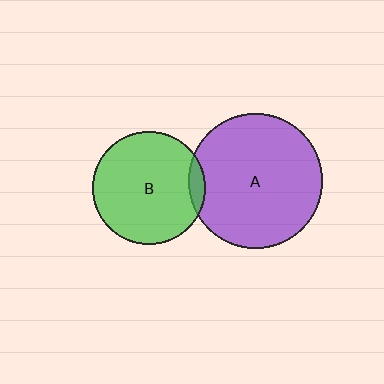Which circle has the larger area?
Circle A (purple).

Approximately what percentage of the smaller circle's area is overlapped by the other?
Approximately 5%.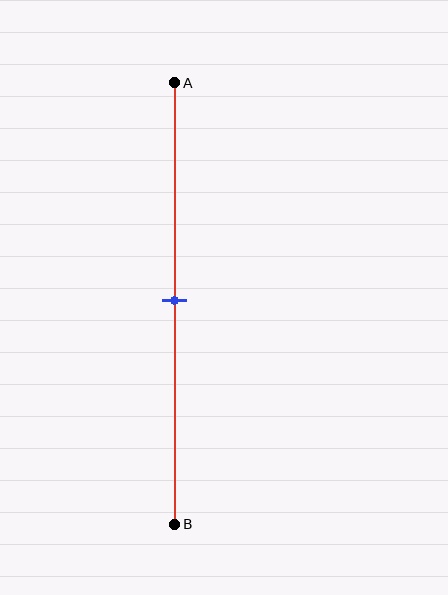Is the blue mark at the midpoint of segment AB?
Yes, the mark is approximately at the midpoint.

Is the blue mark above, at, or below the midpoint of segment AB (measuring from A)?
The blue mark is approximately at the midpoint of segment AB.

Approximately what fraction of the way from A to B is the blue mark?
The blue mark is approximately 50% of the way from A to B.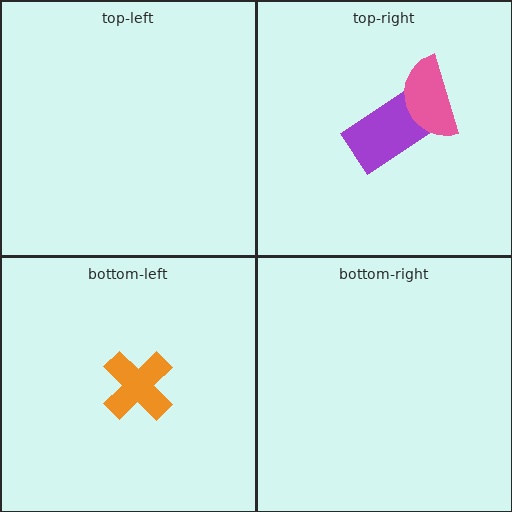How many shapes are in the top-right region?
2.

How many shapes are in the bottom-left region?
1.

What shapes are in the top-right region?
The purple rectangle, the pink semicircle.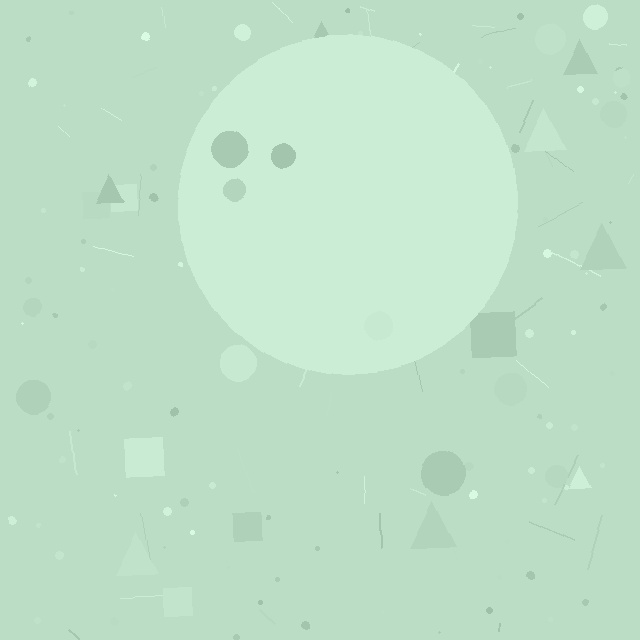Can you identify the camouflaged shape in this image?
The camouflaged shape is a circle.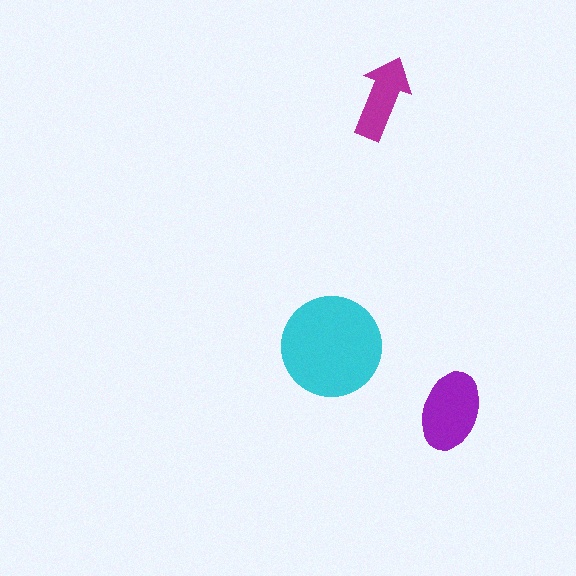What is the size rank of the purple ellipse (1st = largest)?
2nd.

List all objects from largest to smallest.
The cyan circle, the purple ellipse, the magenta arrow.